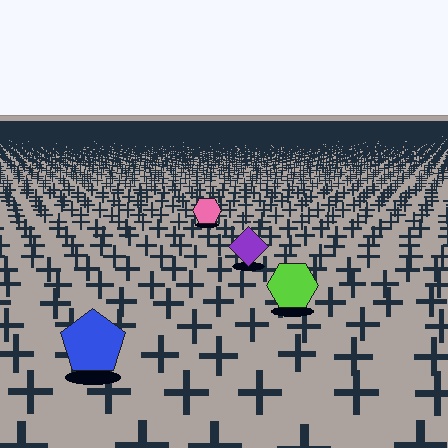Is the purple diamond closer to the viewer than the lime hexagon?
No. The lime hexagon is closer — you can tell from the texture gradient: the ground texture is coarser near it.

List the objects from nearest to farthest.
From nearest to farthest: the blue pentagon, the lime hexagon, the purple diamond, the pink hexagon.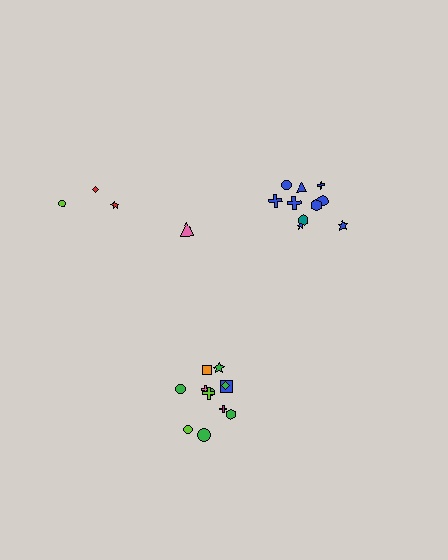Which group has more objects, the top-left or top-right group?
The top-right group.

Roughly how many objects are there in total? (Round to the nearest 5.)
Roughly 25 objects in total.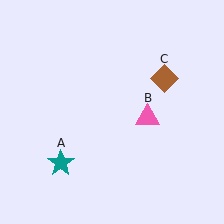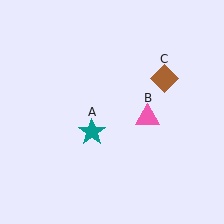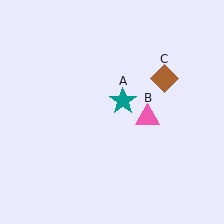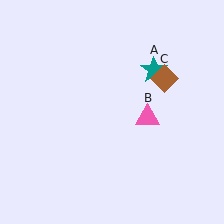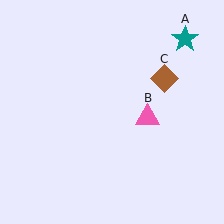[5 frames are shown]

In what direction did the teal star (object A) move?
The teal star (object A) moved up and to the right.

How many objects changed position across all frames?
1 object changed position: teal star (object A).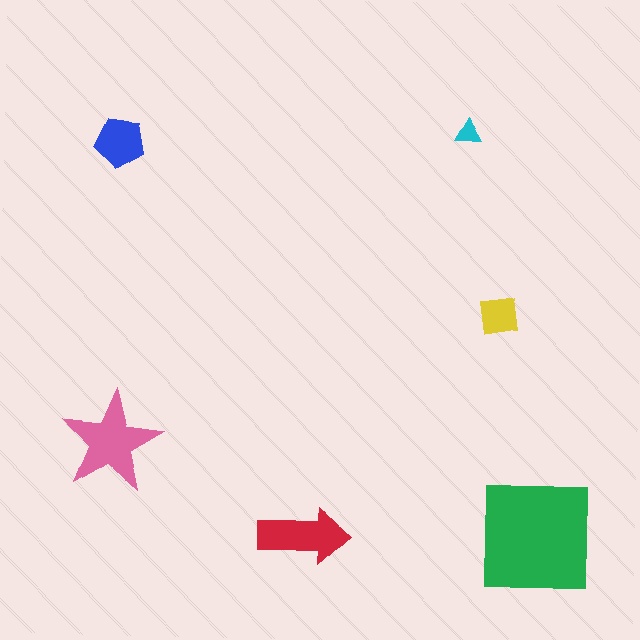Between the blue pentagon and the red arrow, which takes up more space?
The red arrow.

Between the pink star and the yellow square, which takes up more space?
The pink star.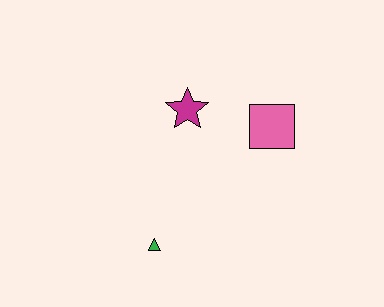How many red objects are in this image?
There are no red objects.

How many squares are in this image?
There is 1 square.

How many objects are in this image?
There are 3 objects.